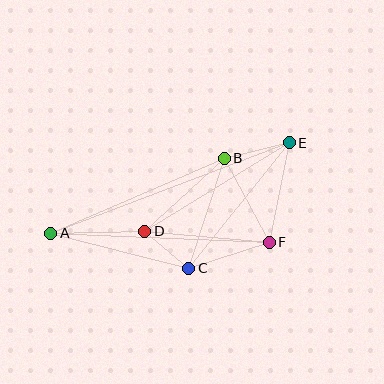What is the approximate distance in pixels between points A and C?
The distance between A and C is approximately 142 pixels.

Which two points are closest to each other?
Points C and D are closest to each other.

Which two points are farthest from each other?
Points A and E are farthest from each other.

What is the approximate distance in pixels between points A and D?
The distance between A and D is approximately 94 pixels.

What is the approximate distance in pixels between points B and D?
The distance between B and D is approximately 108 pixels.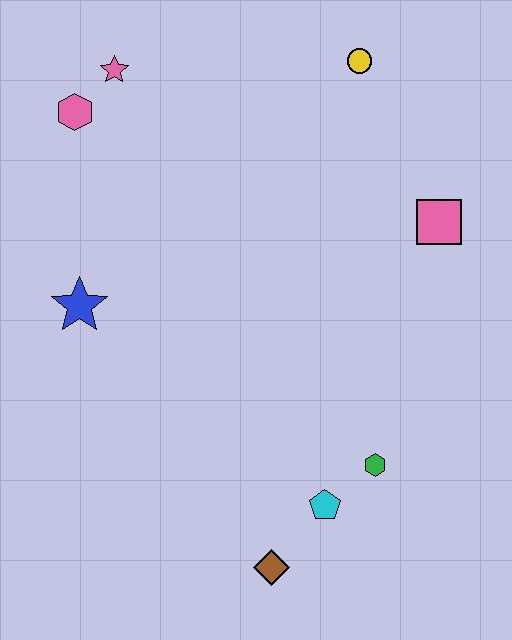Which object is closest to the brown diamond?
The cyan pentagon is closest to the brown diamond.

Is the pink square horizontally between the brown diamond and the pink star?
No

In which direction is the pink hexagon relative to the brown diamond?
The pink hexagon is above the brown diamond.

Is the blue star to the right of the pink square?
No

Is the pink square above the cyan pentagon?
Yes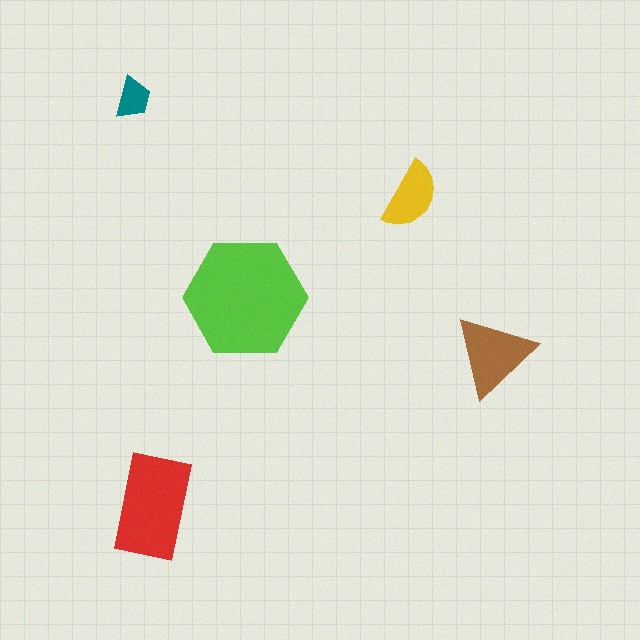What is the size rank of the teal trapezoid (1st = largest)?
5th.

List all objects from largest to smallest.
The lime hexagon, the red rectangle, the brown triangle, the yellow semicircle, the teal trapezoid.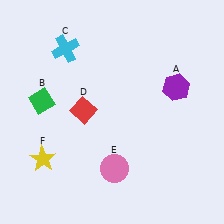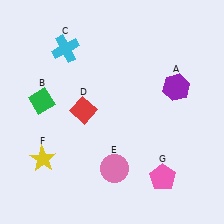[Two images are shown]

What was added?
A pink pentagon (G) was added in Image 2.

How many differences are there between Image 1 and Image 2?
There is 1 difference between the two images.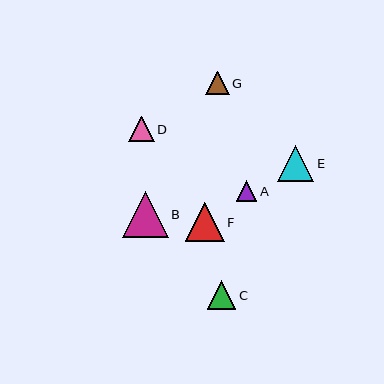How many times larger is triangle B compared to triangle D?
Triangle B is approximately 1.8 times the size of triangle D.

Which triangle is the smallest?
Triangle A is the smallest with a size of approximately 21 pixels.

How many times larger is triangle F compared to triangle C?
Triangle F is approximately 1.4 times the size of triangle C.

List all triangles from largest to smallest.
From largest to smallest: B, F, E, C, D, G, A.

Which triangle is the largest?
Triangle B is the largest with a size of approximately 46 pixels.